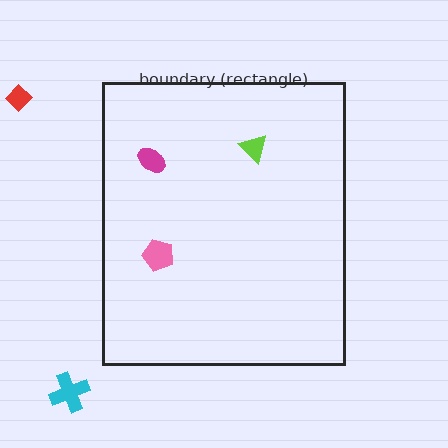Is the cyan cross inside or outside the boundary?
Outside.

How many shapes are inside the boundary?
3 inside, 2 outside.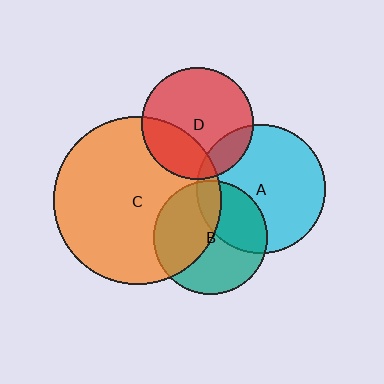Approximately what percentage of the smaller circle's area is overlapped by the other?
Approximately 45%.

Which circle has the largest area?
Circle C (orange).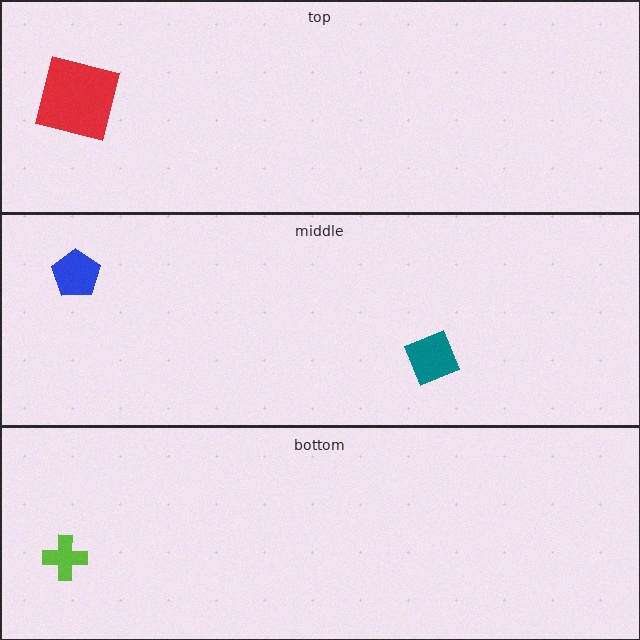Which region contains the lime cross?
The bottom region.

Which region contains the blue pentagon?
The middle region.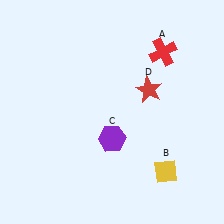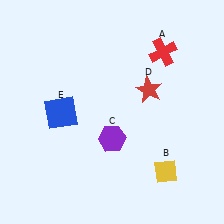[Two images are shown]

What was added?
A blue square (E) was added in Image 2.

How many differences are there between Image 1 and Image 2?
There is 1 difference between the two images.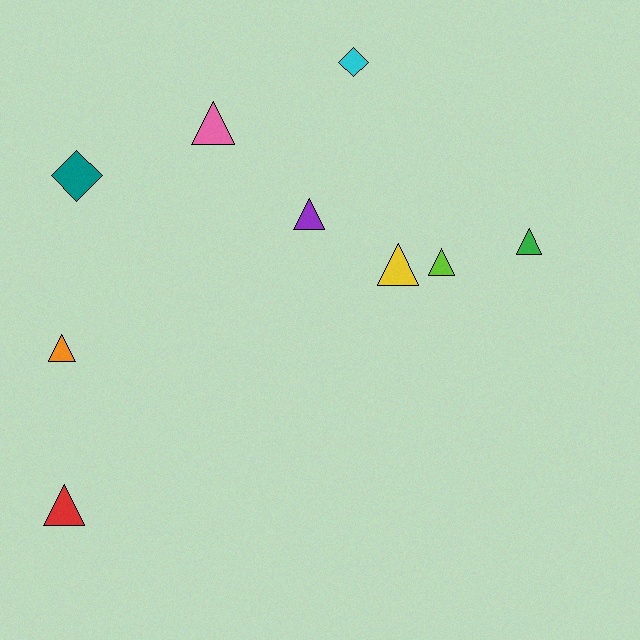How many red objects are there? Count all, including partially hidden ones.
There is 1 red object.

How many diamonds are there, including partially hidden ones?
There are 2 diamonds.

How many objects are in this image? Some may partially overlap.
There are 9 objects.